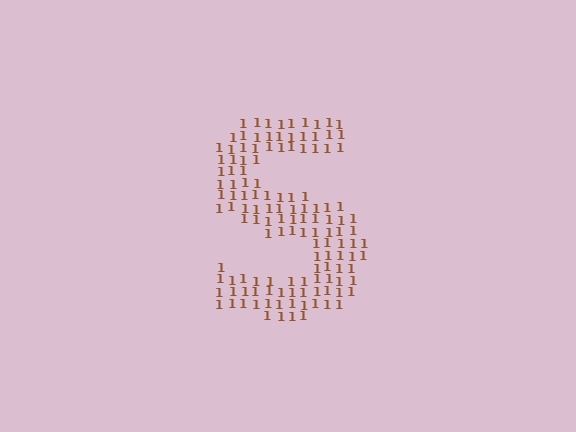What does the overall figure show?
The overall figure shows the letter S.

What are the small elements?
The small elements are digit 1's.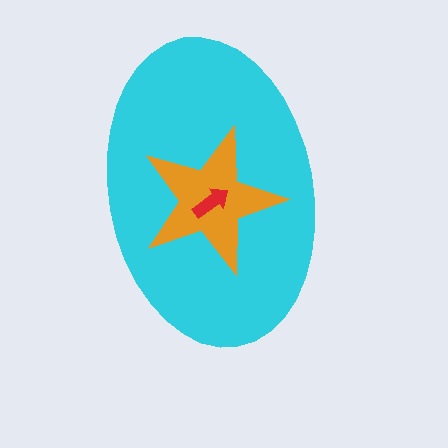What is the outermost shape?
The cyan ellipse.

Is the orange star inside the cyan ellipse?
Yes.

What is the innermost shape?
The red arrow.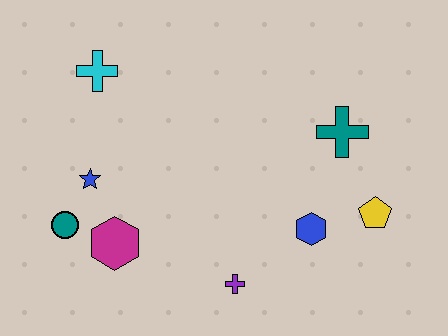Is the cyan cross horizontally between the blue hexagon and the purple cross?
No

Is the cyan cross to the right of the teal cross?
No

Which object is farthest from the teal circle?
The yellow pentagon is farthest from the teal circle.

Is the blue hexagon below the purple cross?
No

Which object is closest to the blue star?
The teal circle is closest to the blue star.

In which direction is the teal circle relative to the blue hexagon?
The teal circle is to the left of the blue hexagon.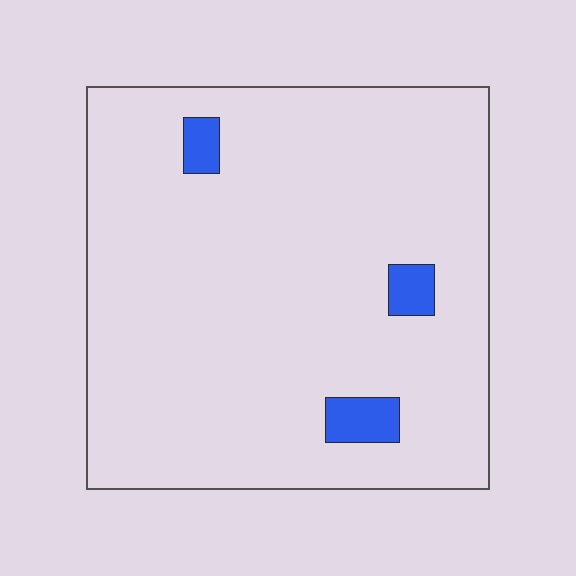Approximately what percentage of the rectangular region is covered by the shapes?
Approximately 5%.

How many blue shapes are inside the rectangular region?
3.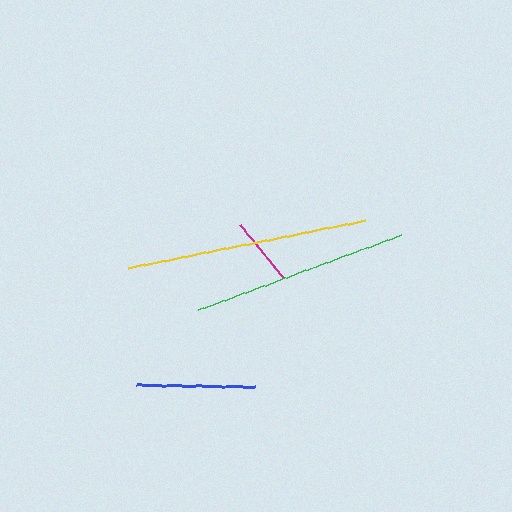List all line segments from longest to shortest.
From longest to shortest: yellow, green, blue, magenta.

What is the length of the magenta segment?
The magenta segment is approximately 68 pixels long.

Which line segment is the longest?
The yellow line is the longest at approximately 242 pixels.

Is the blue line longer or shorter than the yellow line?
The yellow line is longer than the blue line.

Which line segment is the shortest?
The magenta line is the shortest at approximately 68 pixels.